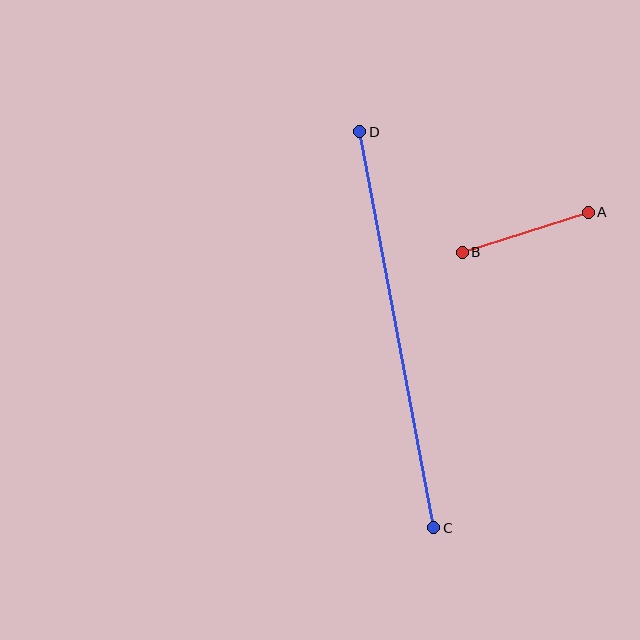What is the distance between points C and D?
The distance is approximately 403 pixels.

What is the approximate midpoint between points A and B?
The midpoint is at approximately (525, 232) pixels.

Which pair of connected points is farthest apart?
Points C and D are farthest apart.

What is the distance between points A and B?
The distance is approximately 132 pixels.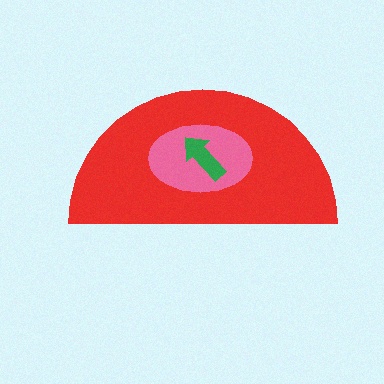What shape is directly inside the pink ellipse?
The green arrow.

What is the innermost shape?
The green arrow.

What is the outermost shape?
The red semicircle.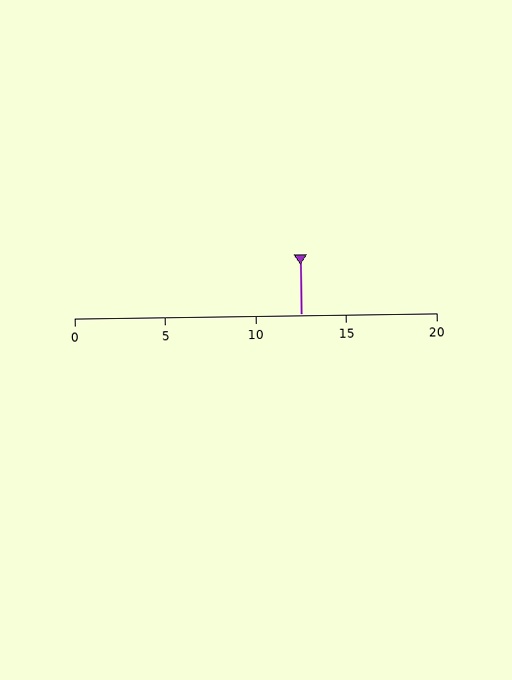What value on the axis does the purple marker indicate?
The marker indicates approximately 12.5.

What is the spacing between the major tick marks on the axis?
The major ticks are spaced 5 apart.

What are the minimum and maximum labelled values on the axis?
The axis runs from 0 to 20.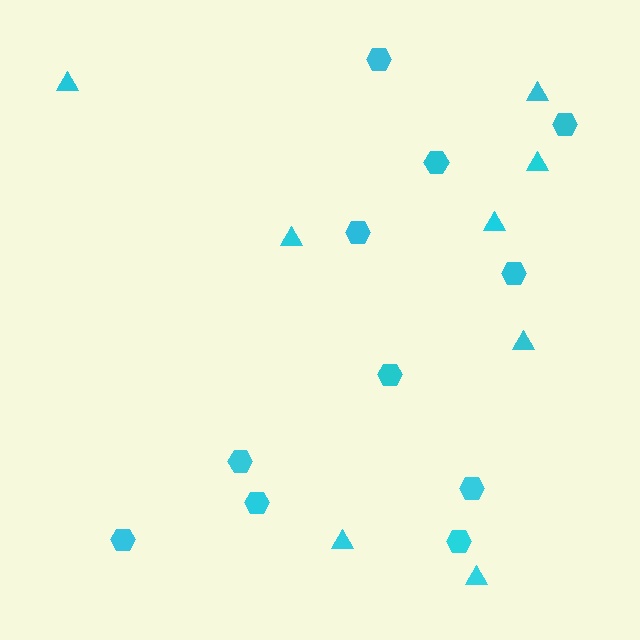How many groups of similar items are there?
There are 2 groups: one group of triangles (8) and one group of hexagons (11).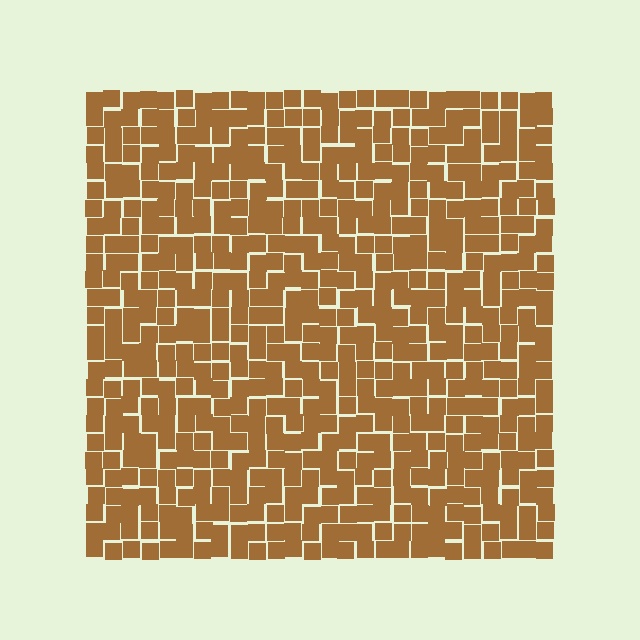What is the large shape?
The large shape is a square.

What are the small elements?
The small elements are squares.